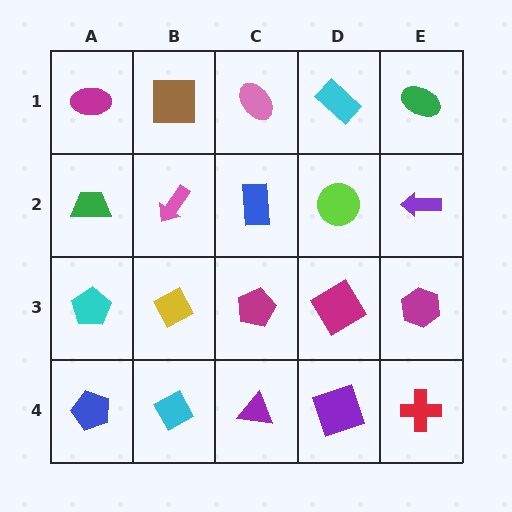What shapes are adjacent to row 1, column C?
A blue rectangle (row 2, column C), a brown square (row 1, column B), a cyan rectangle (row 1, column D).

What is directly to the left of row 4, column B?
A blue pentagon.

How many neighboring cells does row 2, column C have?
4.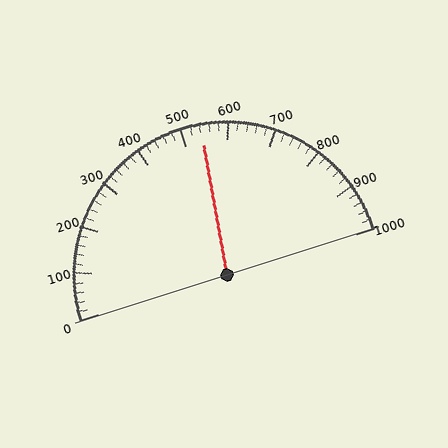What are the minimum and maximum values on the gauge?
The gauge ranges from 0 to 1000.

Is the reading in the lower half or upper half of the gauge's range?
The reading is in the upper half of the range (0 to 1000).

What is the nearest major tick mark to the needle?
The nearest major tick mark is 500.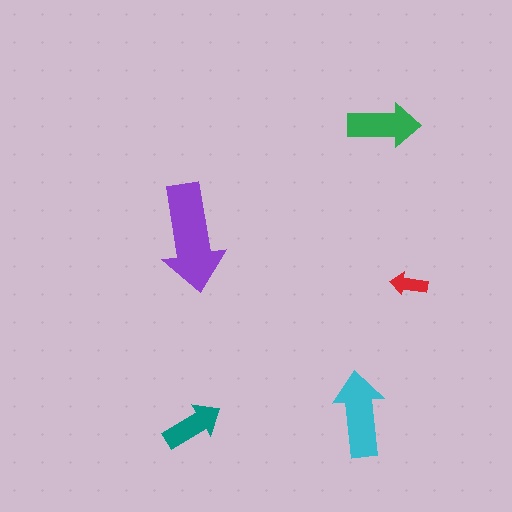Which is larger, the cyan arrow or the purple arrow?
The purple one.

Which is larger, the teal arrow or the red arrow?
The teal one.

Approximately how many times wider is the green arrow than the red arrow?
About 2 times wider.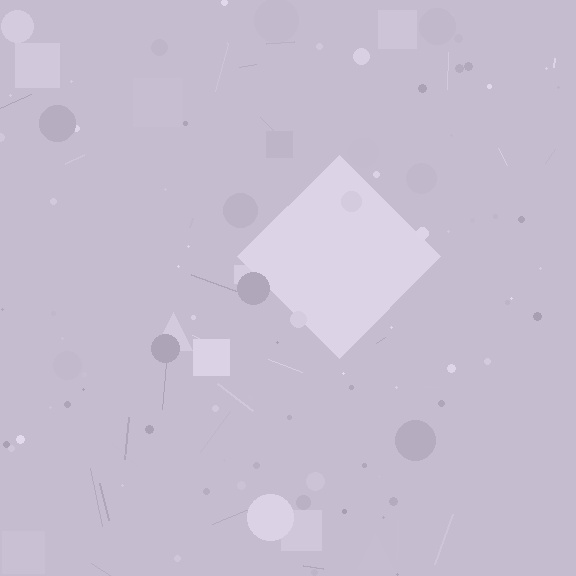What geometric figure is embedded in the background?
A diamond is embedded in the background.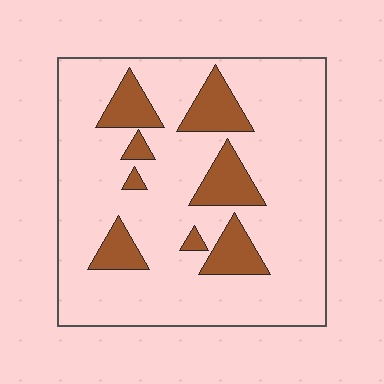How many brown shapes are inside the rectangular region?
8.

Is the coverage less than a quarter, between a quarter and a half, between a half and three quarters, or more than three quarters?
Less than a quarter.